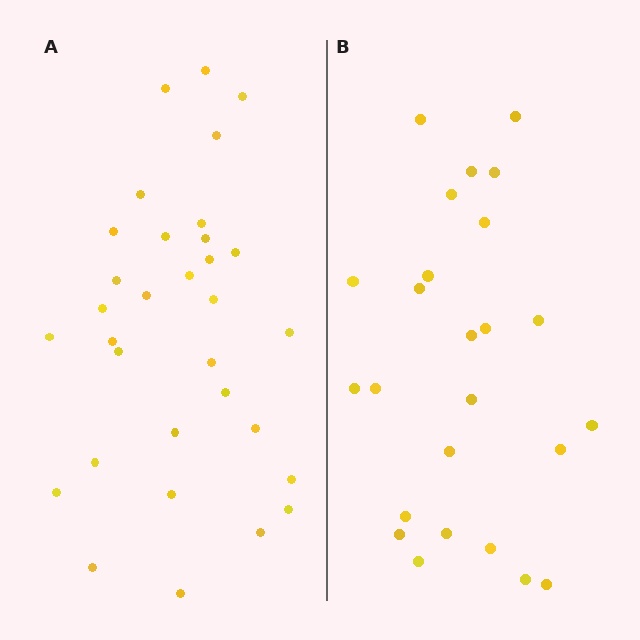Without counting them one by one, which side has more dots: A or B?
Region A (the left region) has more dots.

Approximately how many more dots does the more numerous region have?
Region A has roughly 8 or so more dots than region B.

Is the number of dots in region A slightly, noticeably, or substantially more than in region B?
Region A has noticeably more, but not dramatically so. The ratio is roughly 1.3 to 1.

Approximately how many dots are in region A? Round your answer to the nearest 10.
About 30 dots. (The exact count is 32, which rounds to 30.)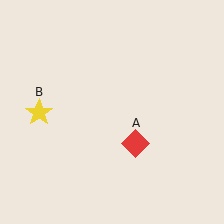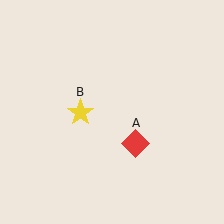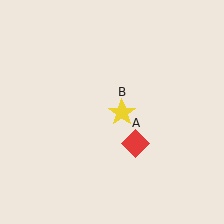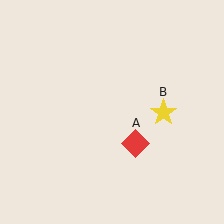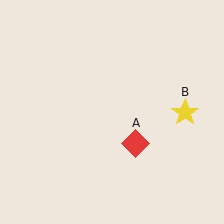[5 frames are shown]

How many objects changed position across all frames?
1 object changed position: yellow star (object B).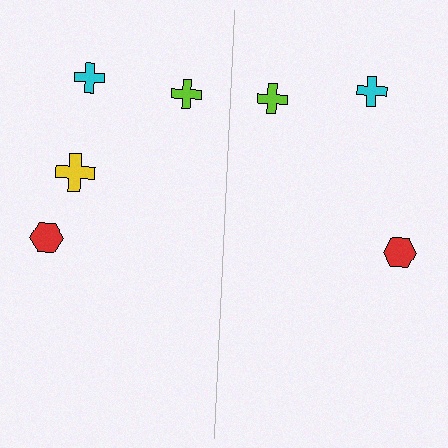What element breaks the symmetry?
A yellow cross is missing from the right side.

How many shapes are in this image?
There are 7 shapes in this image.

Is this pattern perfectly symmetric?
No, the pattern is not perfectly symmetric. A yellow cross is missing from the right side.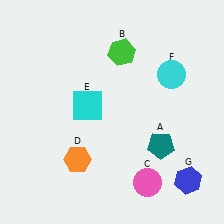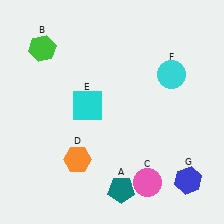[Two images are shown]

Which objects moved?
The objects that moved are: the teal pentagon (A), the green hexagon (B).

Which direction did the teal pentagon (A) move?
The teal pentagon (A) moved down.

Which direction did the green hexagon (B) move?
The green hexagon (B) moved left.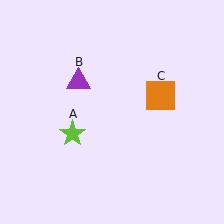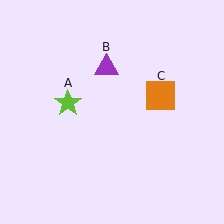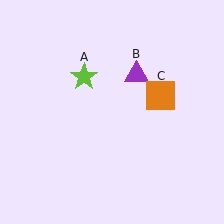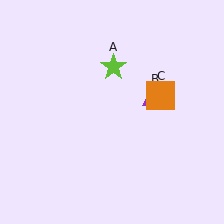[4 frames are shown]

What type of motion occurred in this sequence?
The lime star (object A), purple triangle (object B) rotated clockwise around the center of the scene.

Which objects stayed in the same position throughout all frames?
Orange square (object C) remained stationary.